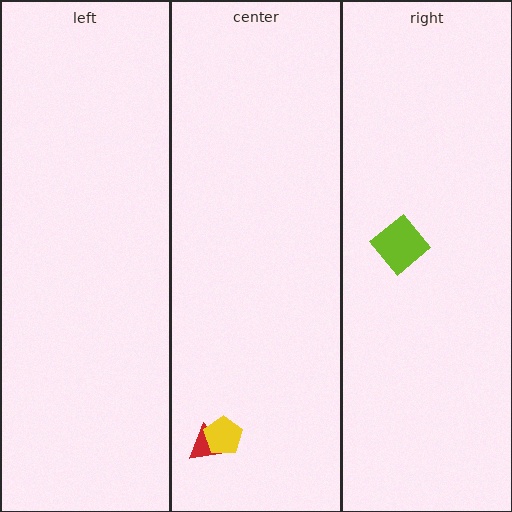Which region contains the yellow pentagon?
The center region.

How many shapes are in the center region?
2.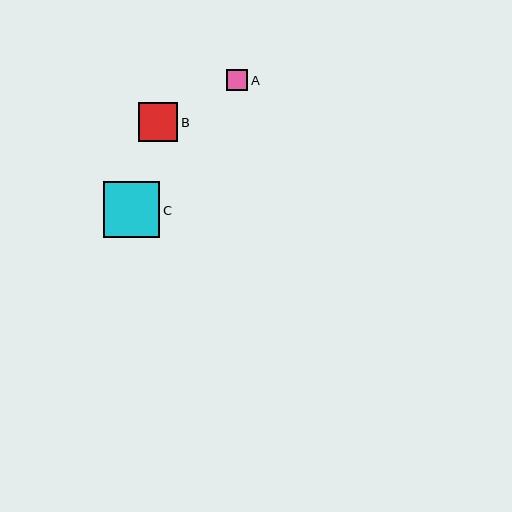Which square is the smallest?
Square A is the smallest with a size of approximately 21 pixels.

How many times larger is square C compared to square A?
Square C is approximately 2.6 times the size of square A.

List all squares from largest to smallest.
From largest to smallest: C, B, A.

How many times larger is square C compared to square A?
Square C is approximately 2.6 times the size of square A.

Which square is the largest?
Square C is the largest with a size of approximately 56 pixels.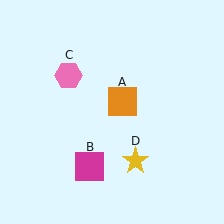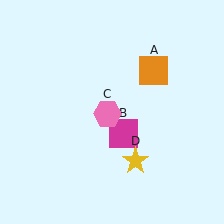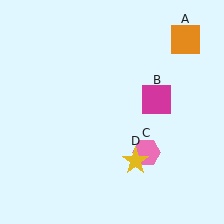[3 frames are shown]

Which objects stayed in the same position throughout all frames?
Yellow star (object D) remained stationary.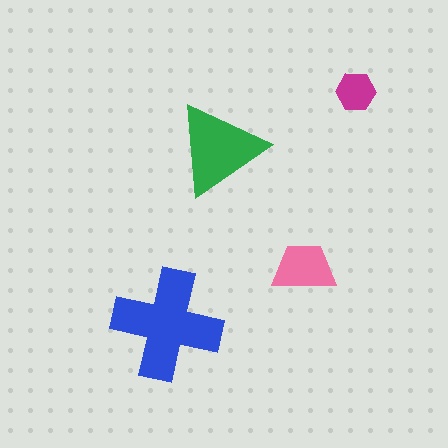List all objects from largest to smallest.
The blue cross, the green triangle, the pink trapezoid, the magenta hexagon.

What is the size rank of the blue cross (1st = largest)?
1st.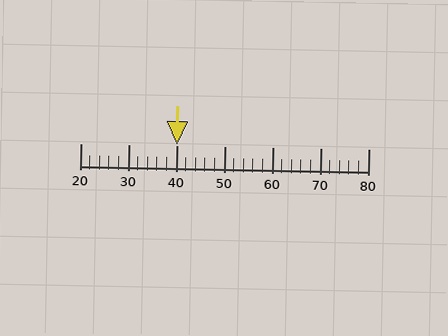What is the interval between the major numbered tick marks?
The major tick marks are spaced 10 units apart.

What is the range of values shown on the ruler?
The ruler shows values from 20 to 80.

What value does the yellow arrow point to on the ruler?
The yellow arrow points to approximately 40.